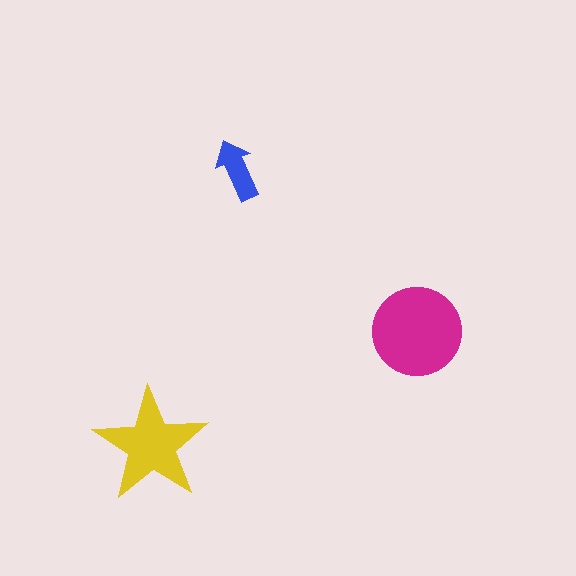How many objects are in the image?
There are 3 objects in the image.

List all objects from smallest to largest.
The blue arrow, the yellow star, the magenta circle.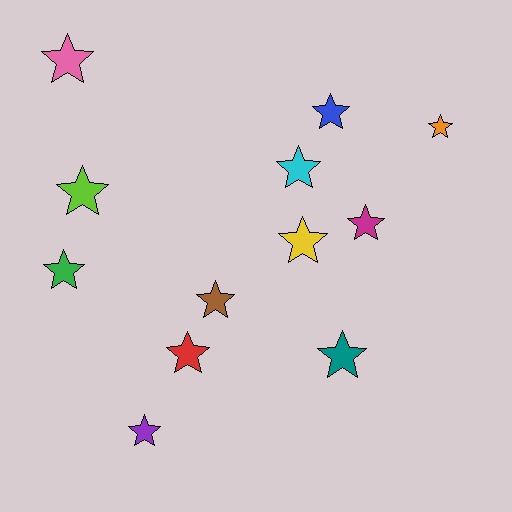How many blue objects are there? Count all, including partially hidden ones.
There is 1 blue object.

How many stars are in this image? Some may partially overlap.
There are 12 stars.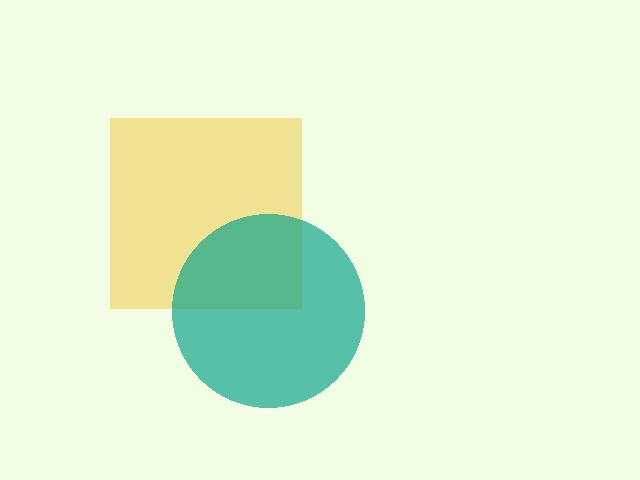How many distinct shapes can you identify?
There are 2 distinct shapes: a yellow square, a teal circle.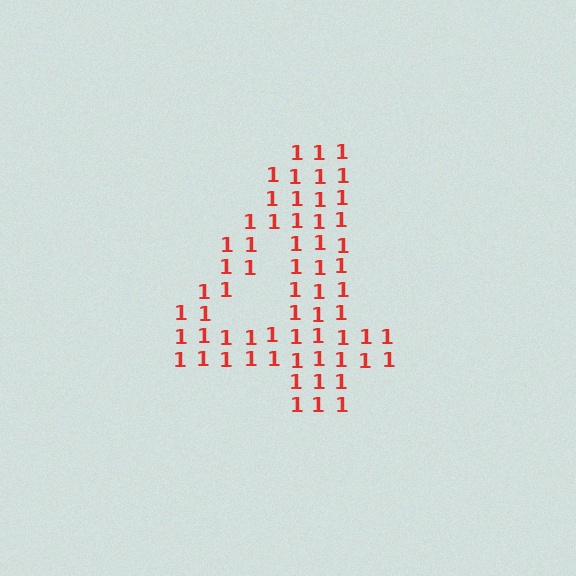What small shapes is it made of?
It is made of small digit 1's.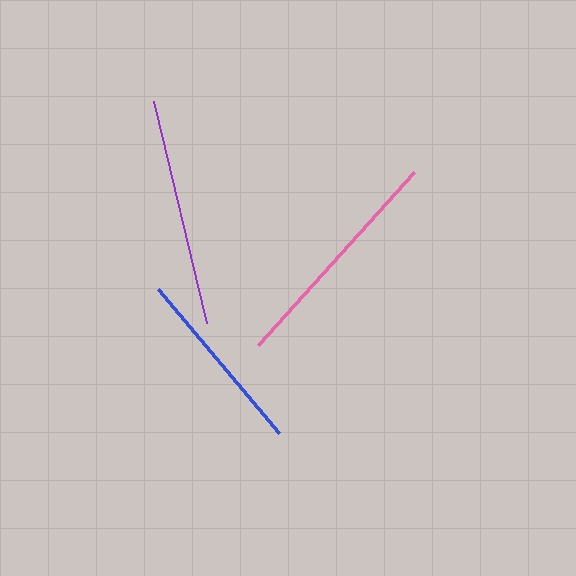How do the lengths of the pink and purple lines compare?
The pink and purple lines are approximately the same length.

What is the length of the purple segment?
The purple segment is approximately 228 pixels long.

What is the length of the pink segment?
The pink segment is approximately 233 pixels long.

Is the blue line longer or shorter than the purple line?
The purple line is longer than the blue line.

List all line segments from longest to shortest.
From longest to shortest: pink, purple, blue.